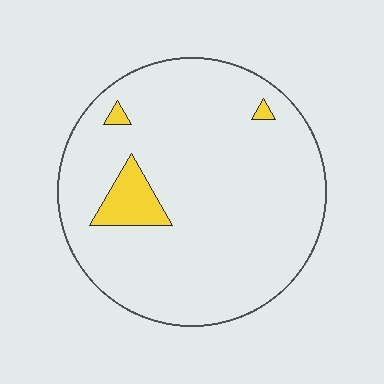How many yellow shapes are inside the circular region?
3.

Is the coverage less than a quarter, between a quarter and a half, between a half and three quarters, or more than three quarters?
Less than a quarter.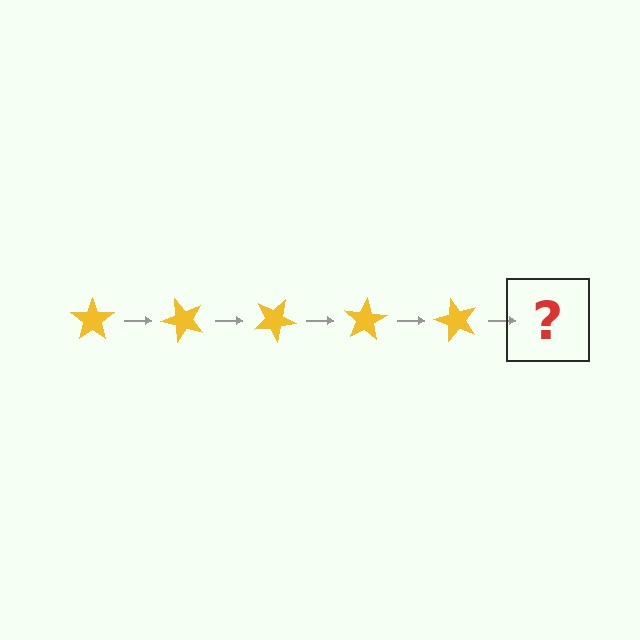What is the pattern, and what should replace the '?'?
The pattern is that the star rotates 50 degrees each step. The '?' should be a yellow star rotated 250 degrees.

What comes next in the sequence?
The next element should be a yellow star rotated 250 degrees.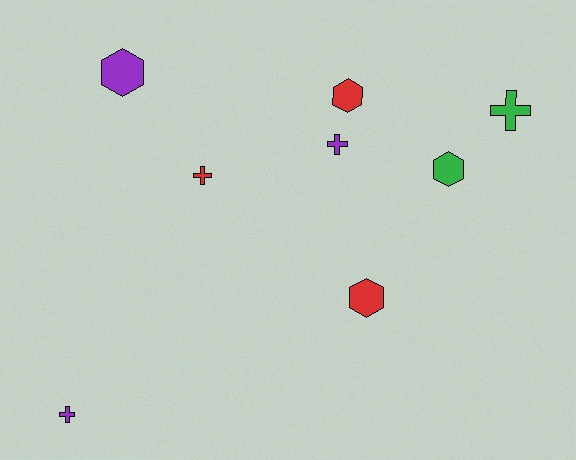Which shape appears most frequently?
Hexagon, with 4 objects.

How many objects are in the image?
There are 8 objects.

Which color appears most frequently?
Red, with 3 objects.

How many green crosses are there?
There is 1 green cross.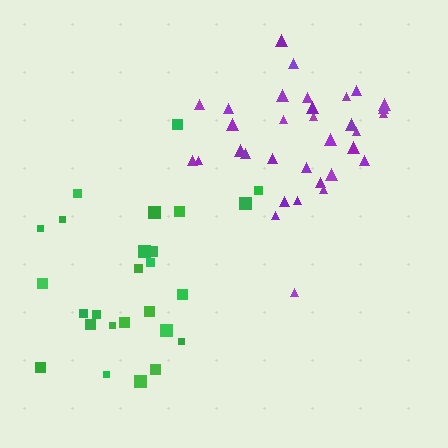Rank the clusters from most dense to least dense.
purple, green.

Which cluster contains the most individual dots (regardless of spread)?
Purple (33).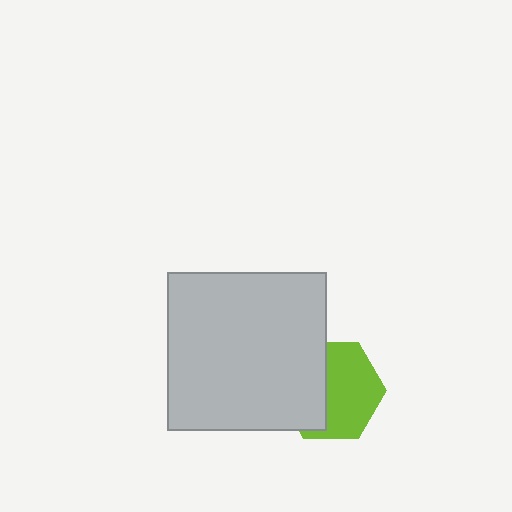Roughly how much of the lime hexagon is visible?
About half of it is visible (roughly 57%).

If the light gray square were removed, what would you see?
You would see the complete lime hexagon.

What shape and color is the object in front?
The object in front is a light gray square.